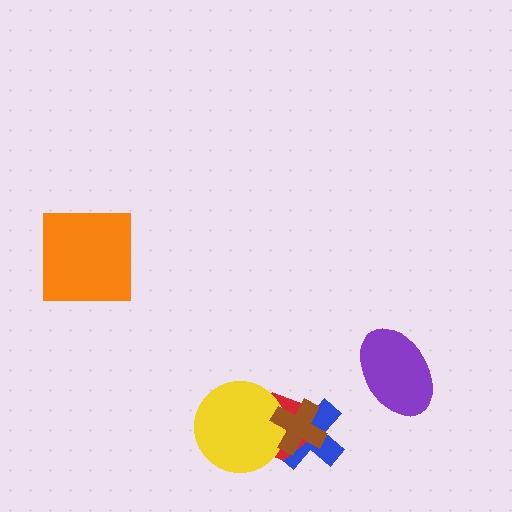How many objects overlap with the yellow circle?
3 objects overlap with the yellow circle.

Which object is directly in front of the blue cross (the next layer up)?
The red hexagon is directly in front of the blue cross.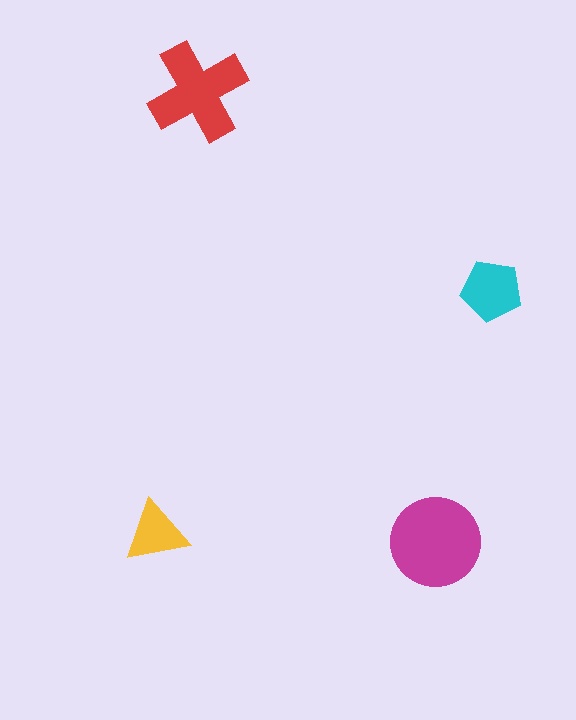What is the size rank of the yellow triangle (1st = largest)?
4th.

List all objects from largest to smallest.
The magenta circle, the red cross, the cyan pentagon, the yellow triangle.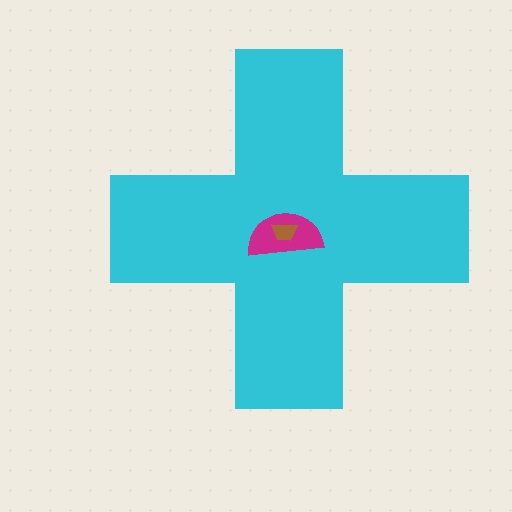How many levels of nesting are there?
3.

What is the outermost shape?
The cyan cross.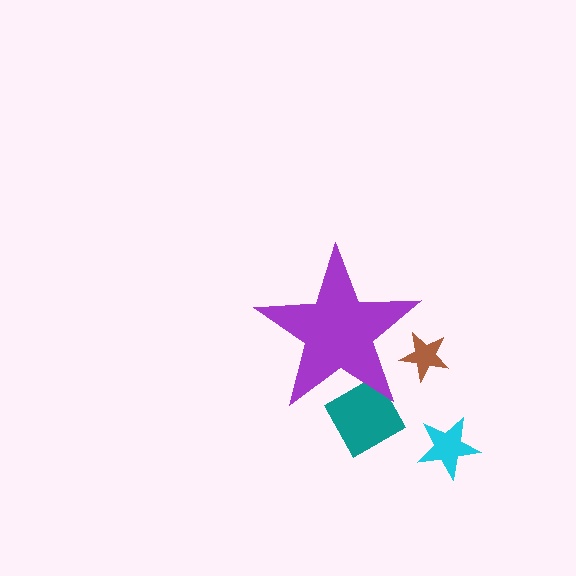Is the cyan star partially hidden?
No, the cyan star is fully visible.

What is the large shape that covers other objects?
A purple star.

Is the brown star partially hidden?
Yes, the brown star is partially hidden behind the purple star.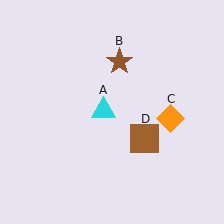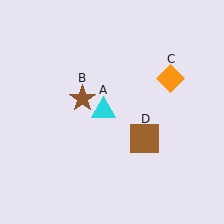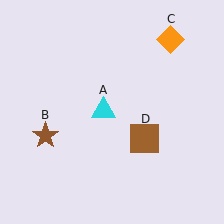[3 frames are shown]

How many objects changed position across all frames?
2 objects changed position: brown star (object B), orange diamond (object C).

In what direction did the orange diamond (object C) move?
The orange diamond (object C) moved up.